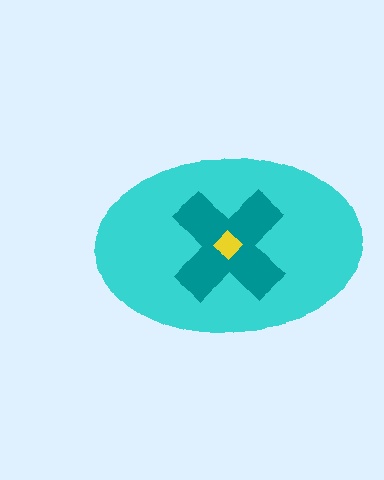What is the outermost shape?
The cyan ellipse.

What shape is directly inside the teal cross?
The yellow diamond.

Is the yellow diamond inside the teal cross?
Yes.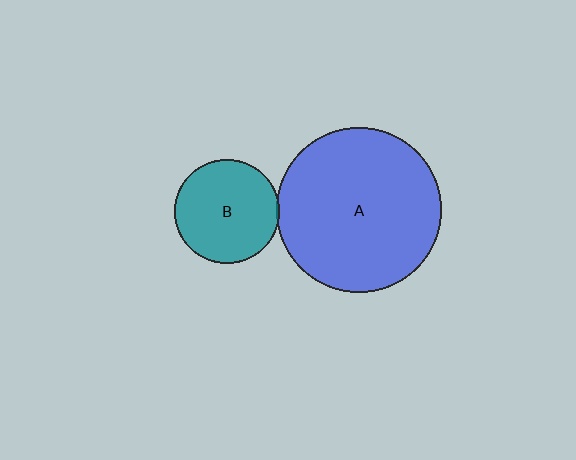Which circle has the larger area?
Circle A (blue).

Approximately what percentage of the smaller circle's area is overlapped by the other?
Approximately 5%.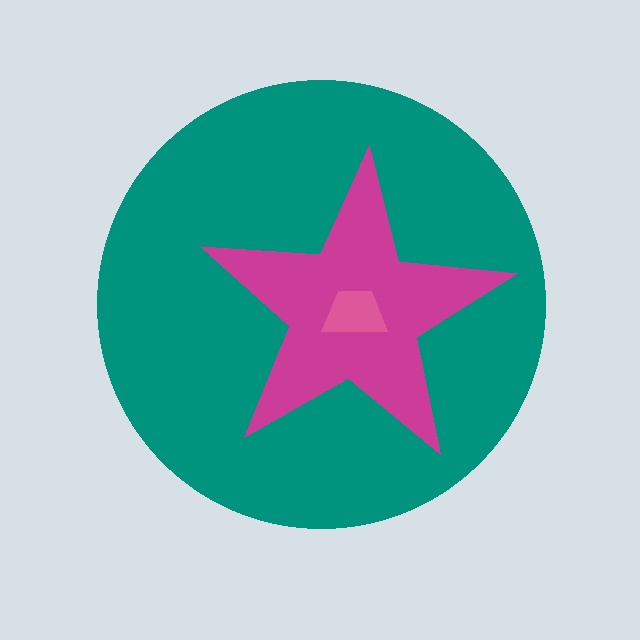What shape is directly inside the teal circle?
The magenta star.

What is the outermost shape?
The teal circle.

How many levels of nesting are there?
3.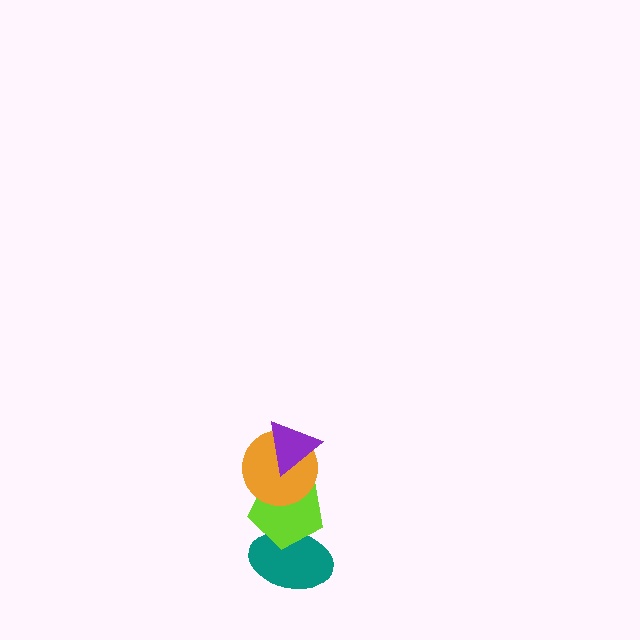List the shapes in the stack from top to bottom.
From top to bottom: the purple triangle, the orange circle, the lime pentagon, the teal ellipse.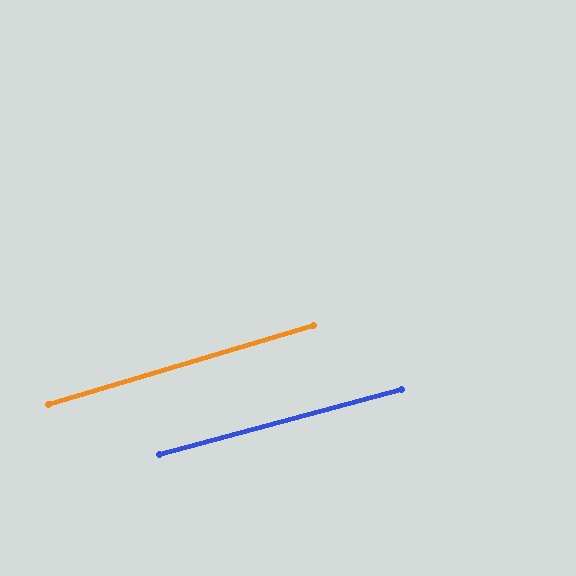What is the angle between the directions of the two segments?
Approximately 1 degree.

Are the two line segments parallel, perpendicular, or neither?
Parallel — their directions differ by only 1.4°.